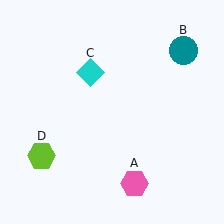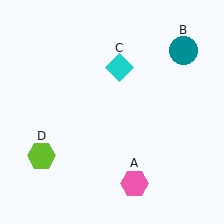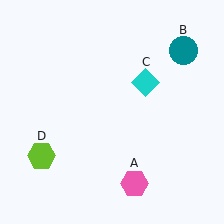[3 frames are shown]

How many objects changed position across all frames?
1 object changed position: cyan diamond (object C).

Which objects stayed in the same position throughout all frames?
Pink hexagon (object A) and teal circle (object B) and lime hexagon (object D) remained stationary.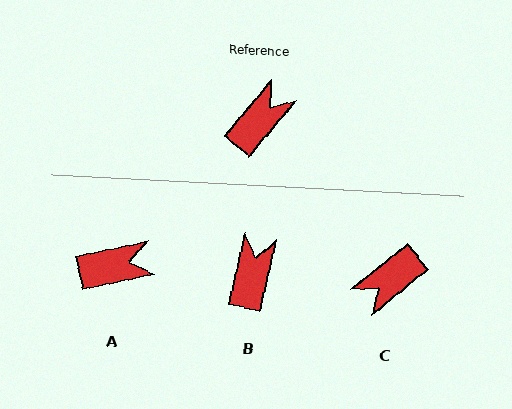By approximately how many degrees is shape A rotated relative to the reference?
Approximately 38 degrees clockwise.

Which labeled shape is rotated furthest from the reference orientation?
C, about 170 degrees away.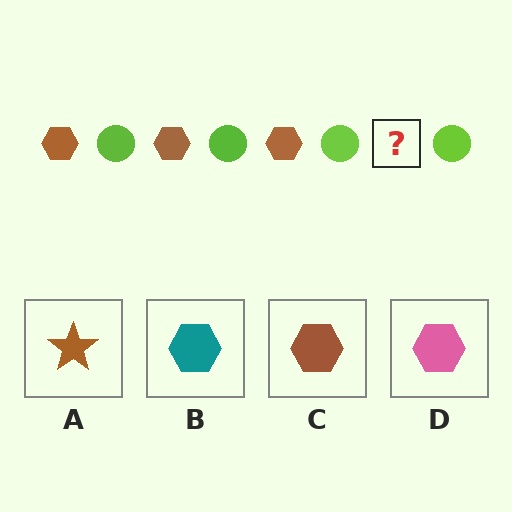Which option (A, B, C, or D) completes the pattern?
C.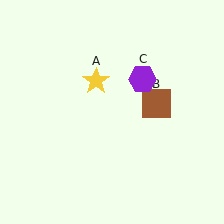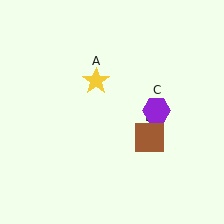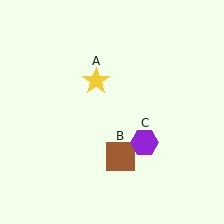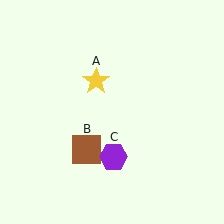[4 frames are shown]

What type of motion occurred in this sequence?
The brown square (object B), purple hexagon (object C) rotated clockwise around the center of the scene.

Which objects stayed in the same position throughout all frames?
Yellow star (object A) remained stationary.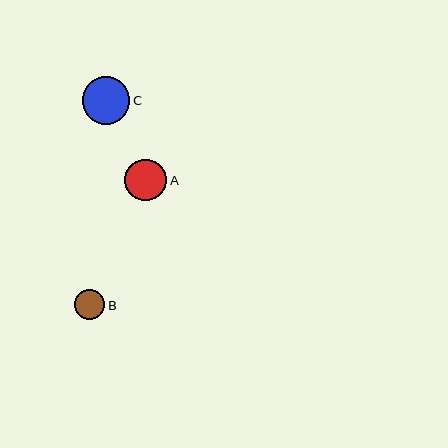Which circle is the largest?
Circle C is the largest with a size of approximately 48 pixels.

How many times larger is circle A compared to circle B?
Circle A is approximately 1.4 times the size of circle B.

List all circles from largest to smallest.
From largest to smallest: C, A, B.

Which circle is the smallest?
Circle B is the smallest with a size of approximately 30 pixels.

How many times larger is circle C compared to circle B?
Circle C is approximately 1.6 times the size of circle B.